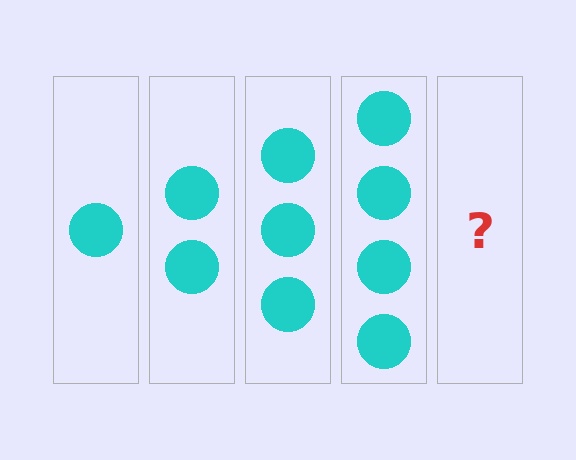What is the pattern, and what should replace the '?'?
The pattern is that each step adds one more circle. The '?' should be 5 circles.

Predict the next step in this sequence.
The next step is 5 circles.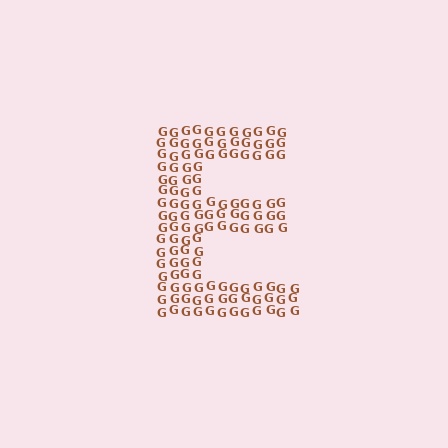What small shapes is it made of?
It is made of small letter G's.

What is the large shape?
The large shape is the letter E.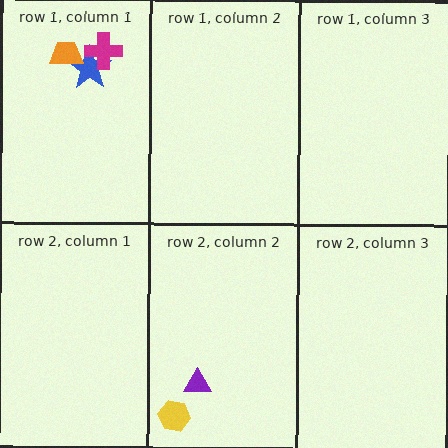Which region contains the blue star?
The row 1, column 1 region.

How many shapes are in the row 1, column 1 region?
3.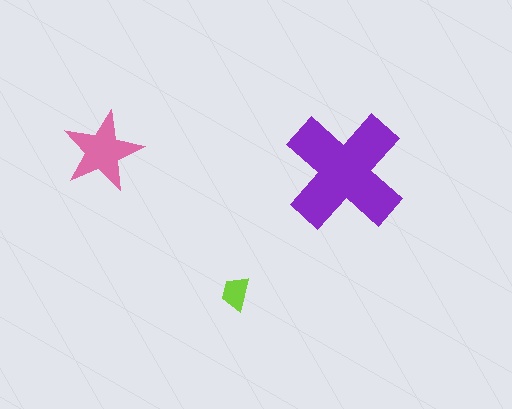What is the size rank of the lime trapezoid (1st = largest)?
3rd.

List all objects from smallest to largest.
The lime trapezoid, the pink star, the purple cross.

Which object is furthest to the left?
The pink star is leftmost.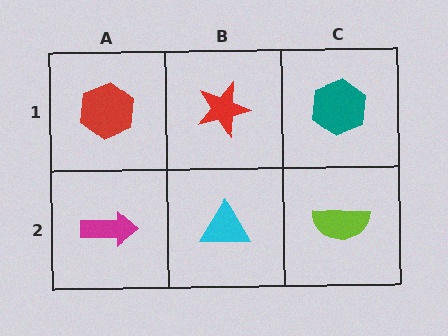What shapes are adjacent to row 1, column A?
A magenta arrow (row 2, column A), a red star (row 1, column B).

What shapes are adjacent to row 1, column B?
A cyan triangle (row 2, column B), a red hexagon (row 1, column A), a teal hexagon (row 1, column C).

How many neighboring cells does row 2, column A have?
2.